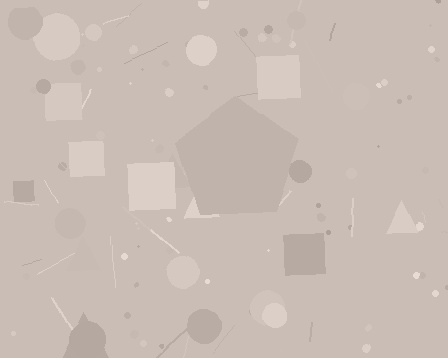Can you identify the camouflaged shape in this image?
The camouflaged shape is a pentagon.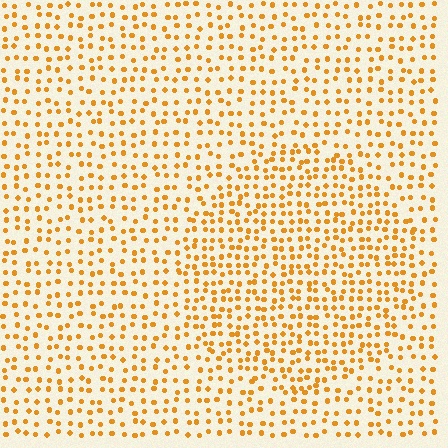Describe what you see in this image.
The image contains small orange elements arranged at two different densities. A circle-shaped region is visible where the elements are more densely packed than the surrounding area.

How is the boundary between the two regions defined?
The boundary is defined by a change in element density (approximately 1.5x ratio). All elements are the same color, size, and shape.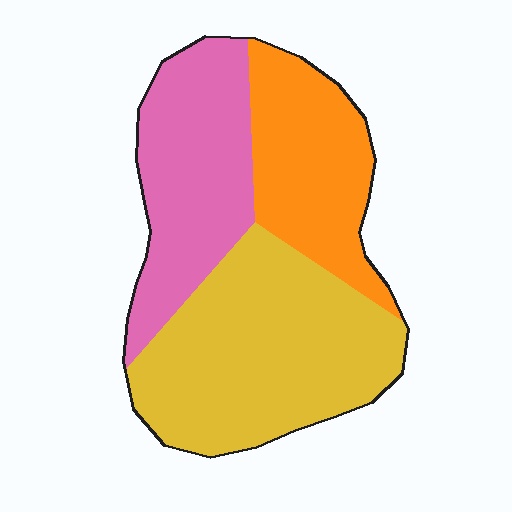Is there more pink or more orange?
Pink.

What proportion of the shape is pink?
Pink covers 30% of the shape.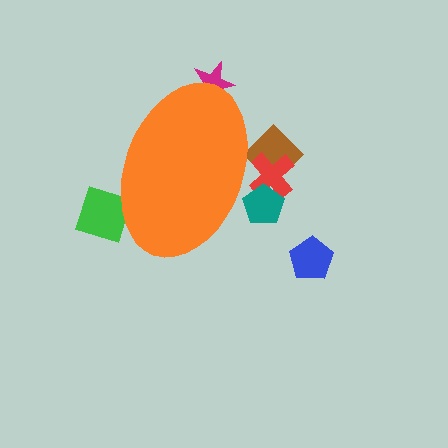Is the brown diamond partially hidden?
Yes, the brown diamond is partially hidden behind the orange ellipse.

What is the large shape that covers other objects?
An orange ellipse.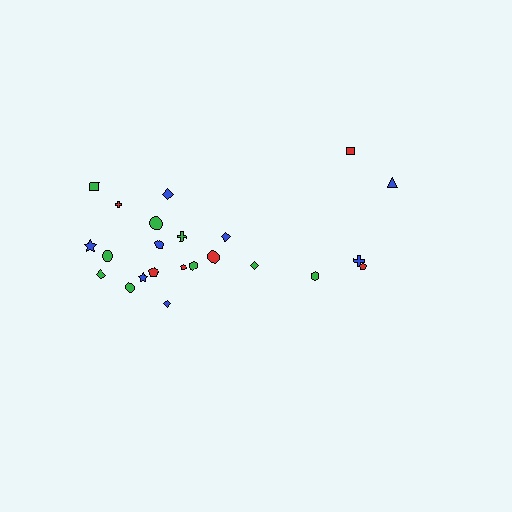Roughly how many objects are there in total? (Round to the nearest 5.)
Roughly 25 objects in total.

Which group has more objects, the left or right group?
The left group.